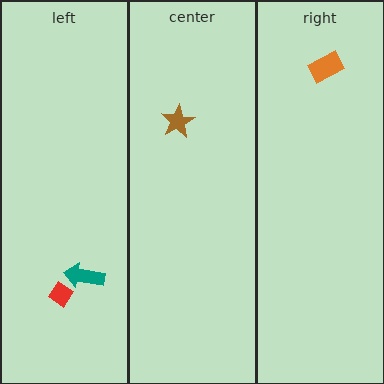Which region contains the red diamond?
The left region.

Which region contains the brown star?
The center region.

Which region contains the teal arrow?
The left region.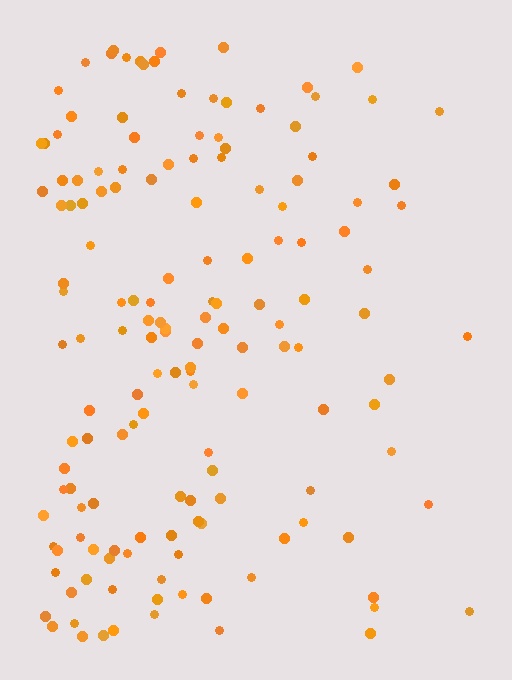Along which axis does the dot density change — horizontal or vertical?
Horizontal.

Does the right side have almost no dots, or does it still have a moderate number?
Still a moderate number, just noticeably fewer than the left.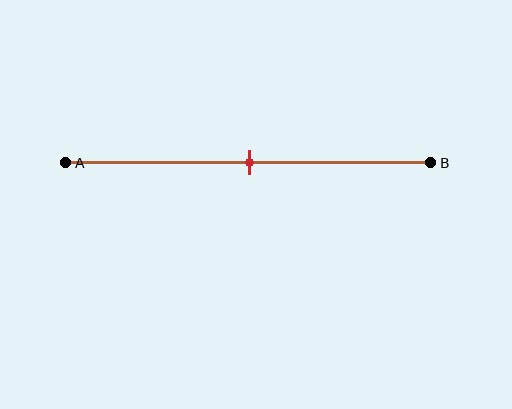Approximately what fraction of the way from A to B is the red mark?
The red mark is approximately 50% of the way from A to B.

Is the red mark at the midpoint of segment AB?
Yes, the mark is approximately at the midpoint.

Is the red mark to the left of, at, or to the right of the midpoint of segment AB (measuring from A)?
The red mark is approximately at the midpoint of segment AB.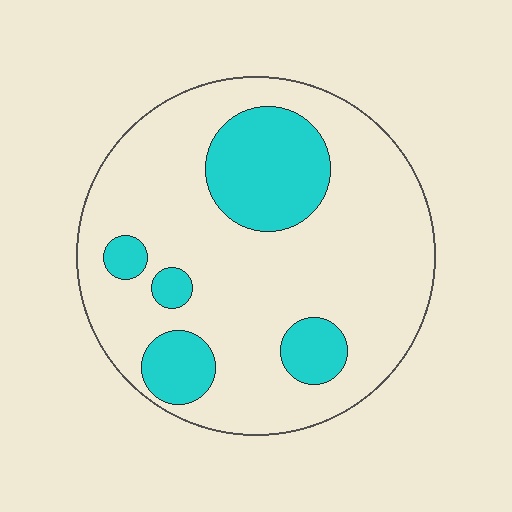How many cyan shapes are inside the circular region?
5.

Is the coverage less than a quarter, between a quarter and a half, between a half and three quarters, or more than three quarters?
Less than a quarter.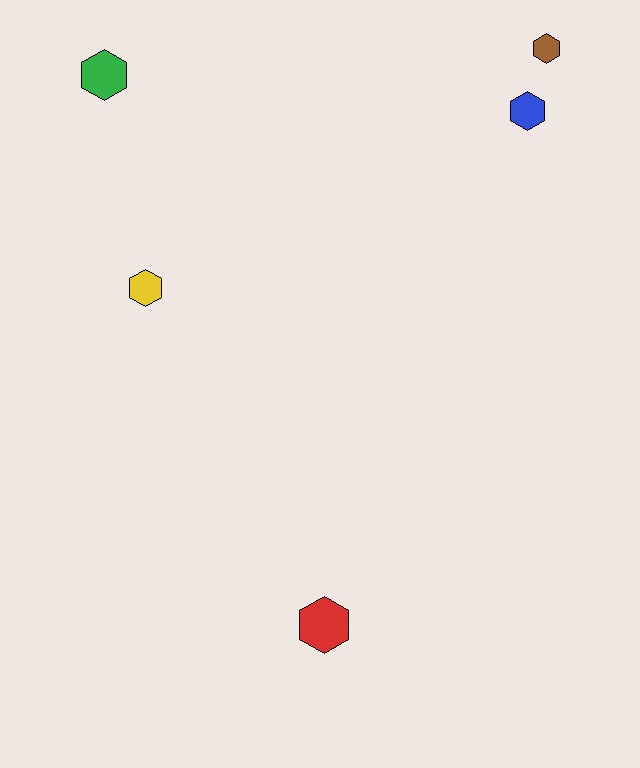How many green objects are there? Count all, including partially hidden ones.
There is 1 green object.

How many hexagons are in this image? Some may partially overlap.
There are 5 hexagons.